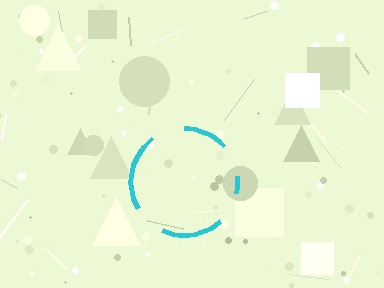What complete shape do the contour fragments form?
The contour fragments form a circle.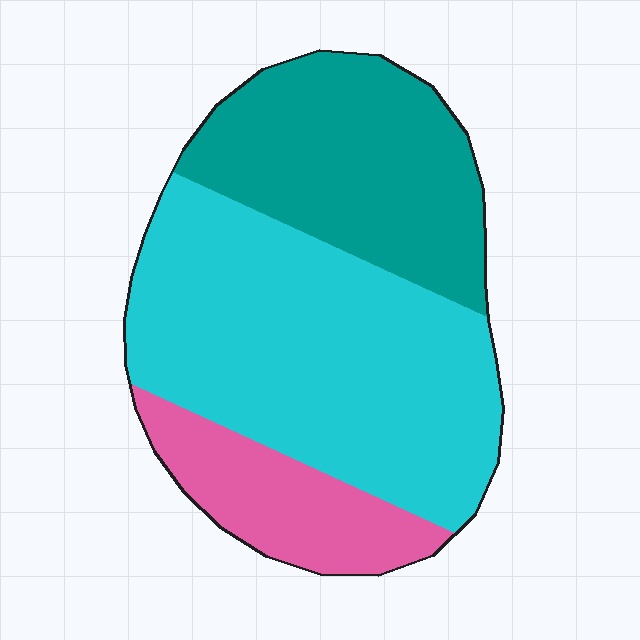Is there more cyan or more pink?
Cyan.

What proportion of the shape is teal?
Teal covers roughly 30% of the shape.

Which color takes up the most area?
Cyan, at roughly 50%.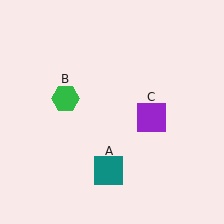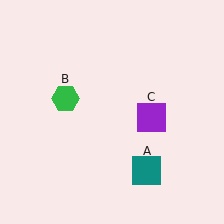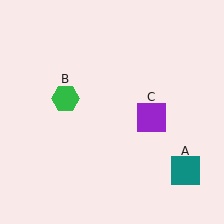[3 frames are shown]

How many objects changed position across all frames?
1 object changed position: teal square (object A).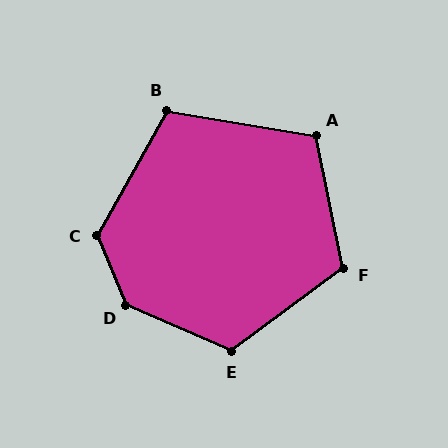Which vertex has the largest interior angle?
D, at approximately 136 degrees.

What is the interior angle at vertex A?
Approximately 111 degrees (obtuse).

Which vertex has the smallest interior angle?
B, at approximately 109 degrees.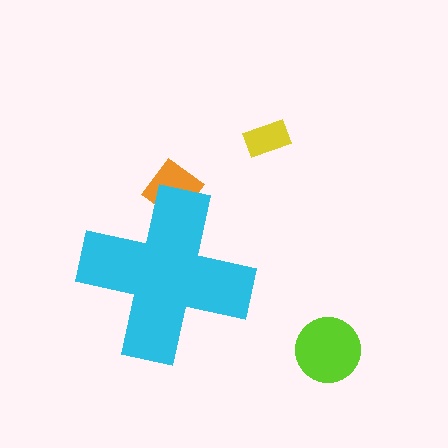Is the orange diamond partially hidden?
Yes, the orange diamond is partially hidden behind the cyan cross.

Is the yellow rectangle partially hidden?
No, the yellow rectangle is fully visible.